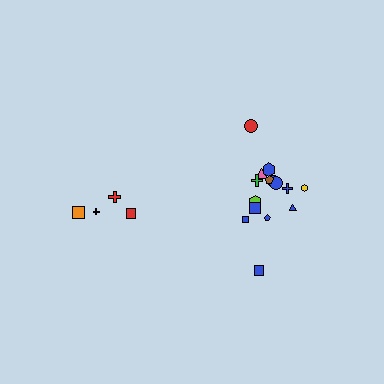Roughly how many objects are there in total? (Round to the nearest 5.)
Roughly 20 objects in total.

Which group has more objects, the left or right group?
The right group.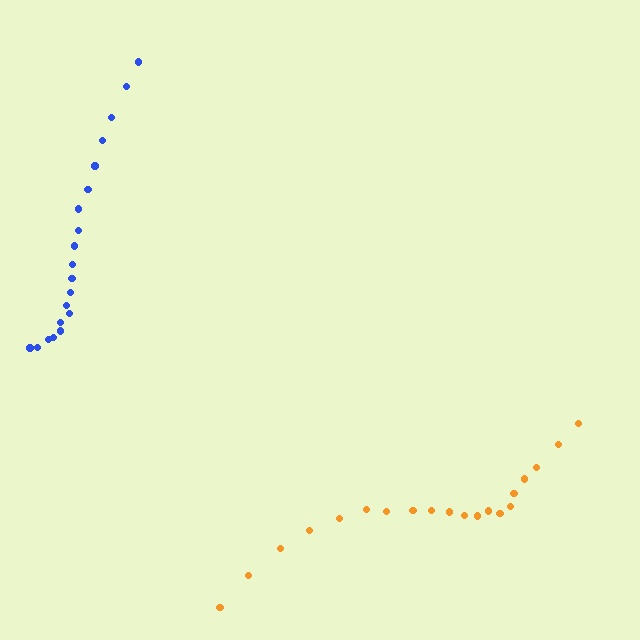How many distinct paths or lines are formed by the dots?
There are 2 distinct paths.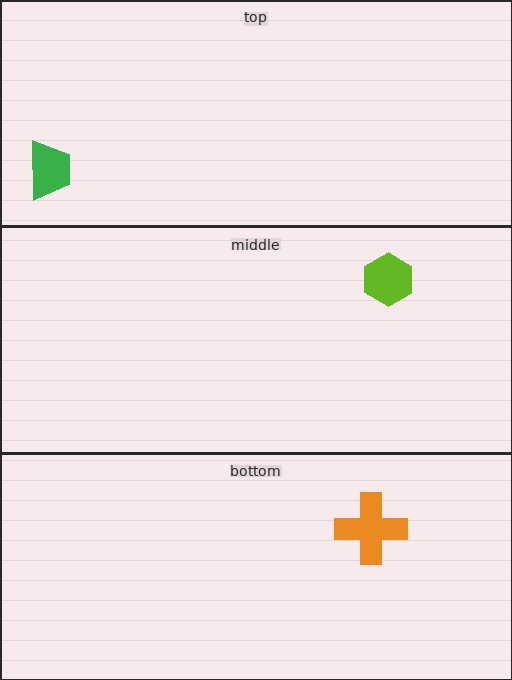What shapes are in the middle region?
The lime hexagon.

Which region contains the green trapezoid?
The top region.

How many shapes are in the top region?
1.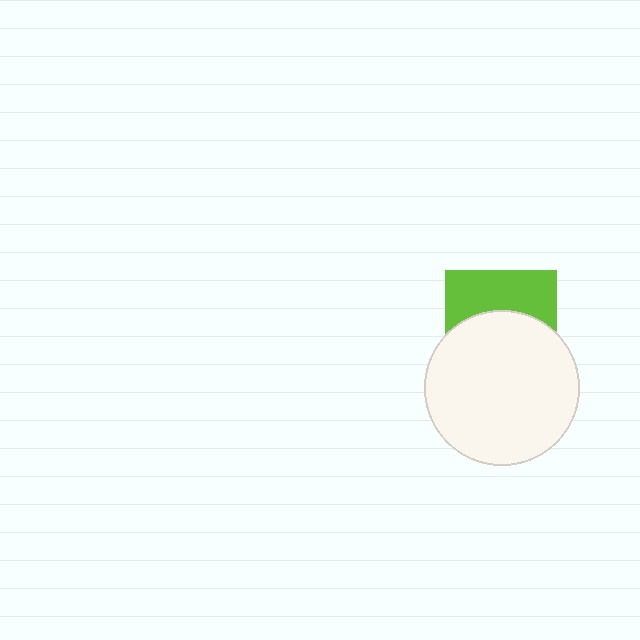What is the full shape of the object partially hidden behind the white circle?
The partially hidden object is a lime square.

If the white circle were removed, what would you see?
You would see the complete lime square.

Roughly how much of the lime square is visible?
A small part of it is visible (roughly 43%).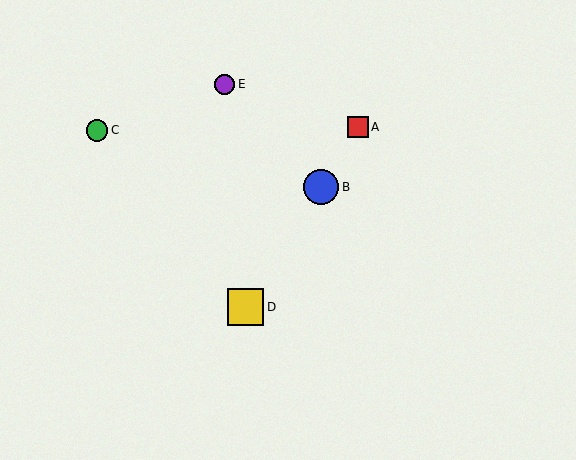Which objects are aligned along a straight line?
Objects A, B, D are aligned along a straight line.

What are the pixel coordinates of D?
Object D is at (246, 307).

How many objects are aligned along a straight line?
3 objects (A, B, D) are aligned along a straight line.